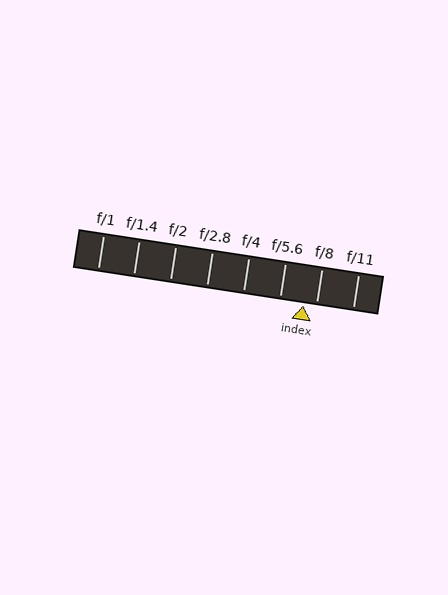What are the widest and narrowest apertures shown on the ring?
The widest aperture shown is f/1 and the narrowest is f/11.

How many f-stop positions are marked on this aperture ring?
There are 8 f-stop positions marked.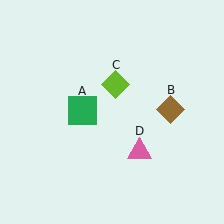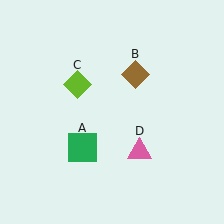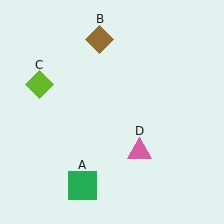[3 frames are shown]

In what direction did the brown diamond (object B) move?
The brown diamond (object B) moved up and to the left.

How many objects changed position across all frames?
3 objects changed position: green square (object A), brown diamond (object B), lime diamond (object C).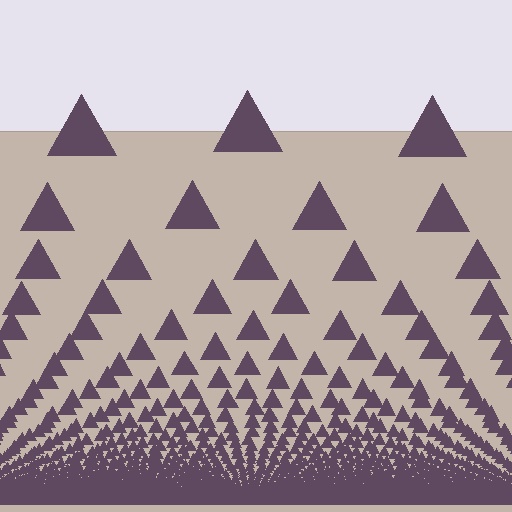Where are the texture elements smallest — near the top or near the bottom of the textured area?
Near the bottom.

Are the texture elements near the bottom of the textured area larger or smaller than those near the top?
Smaller. The gradient is inverted — elements near the bottom are smaller and denser.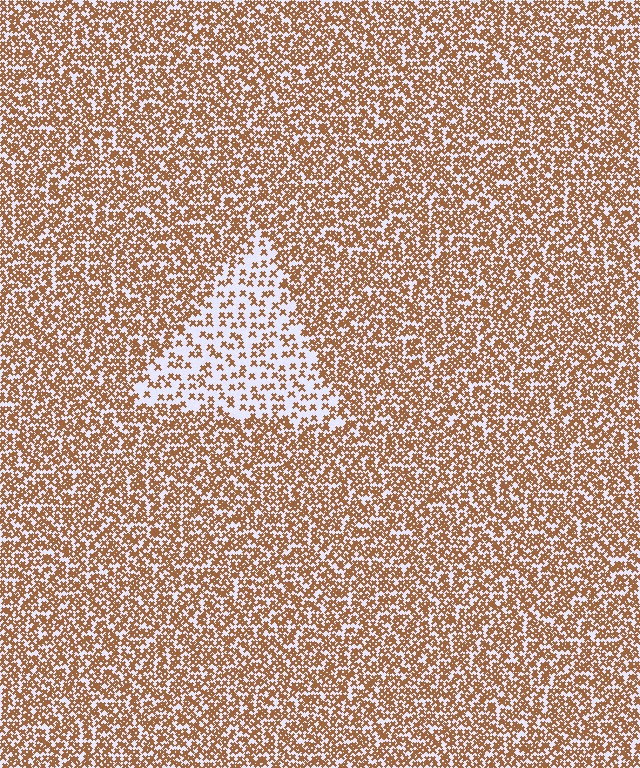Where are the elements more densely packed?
The elements are more densely packed outside the triangle boundary.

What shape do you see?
I see a triangle.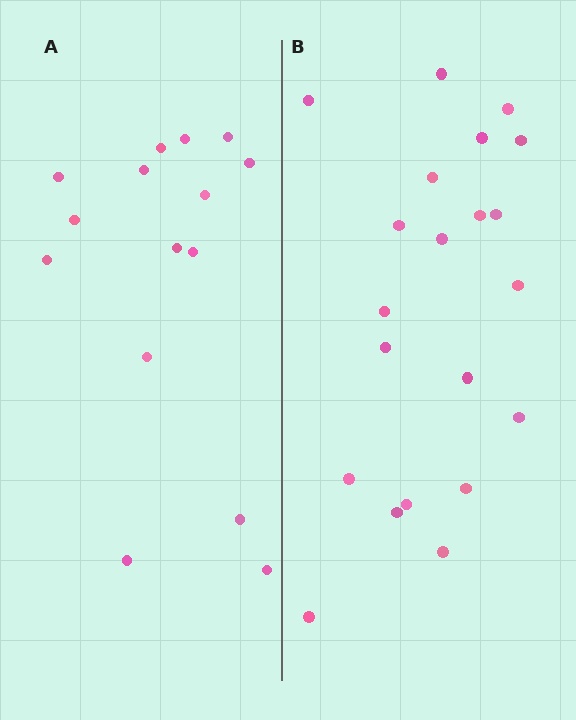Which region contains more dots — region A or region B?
Region B (the right region) has more dots.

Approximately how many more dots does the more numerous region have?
Region B has about 6 more dots than region A.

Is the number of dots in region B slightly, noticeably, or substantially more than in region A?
Region B has noticeably more, but not dramatically so. The ratio is roughly 1.4 to 1.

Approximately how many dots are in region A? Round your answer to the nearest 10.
About 20 dots. (The exact count is 15, which rounds to 20.)